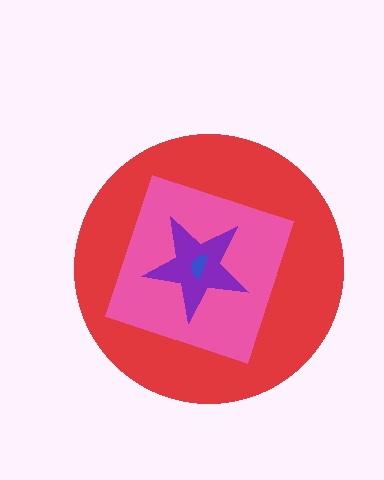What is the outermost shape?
The red circle.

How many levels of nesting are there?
4.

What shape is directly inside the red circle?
The pink square.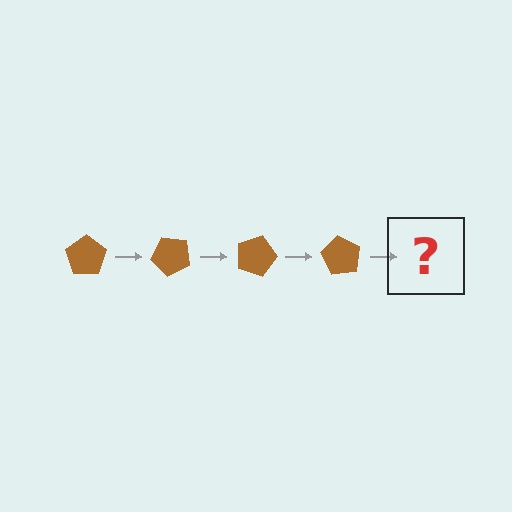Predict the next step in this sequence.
The next step is a brown pentagon rotated 180 degrees.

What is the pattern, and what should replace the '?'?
The pattern is that the pentagon rotates 45 degrees each step. The '?' should be a brown pentagon rotated 180 degrees.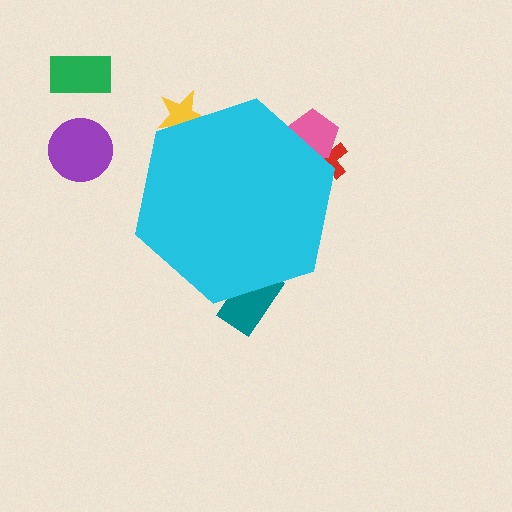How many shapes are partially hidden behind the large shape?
4 shapes are partially hidden.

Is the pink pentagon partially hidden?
Yes, the pink pentagon is partially hidden behind the cyan hexagon.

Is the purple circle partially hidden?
No, the purple circle is fully visible.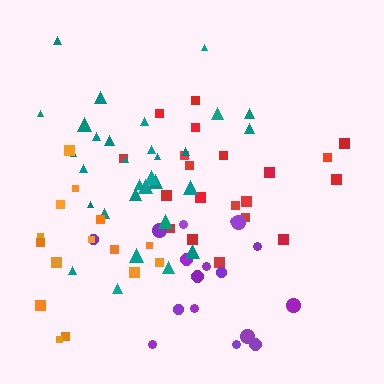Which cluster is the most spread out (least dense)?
Purple.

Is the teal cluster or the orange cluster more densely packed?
Teal.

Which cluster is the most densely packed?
Teal.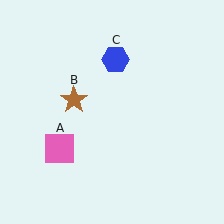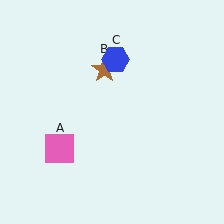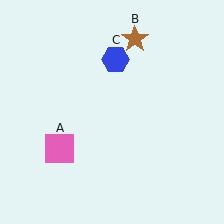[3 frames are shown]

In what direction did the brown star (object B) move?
The brown star (object B) moved up and to the right.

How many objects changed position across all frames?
1 object changed position: brown star (object B).